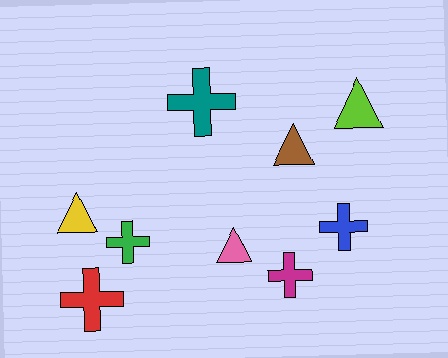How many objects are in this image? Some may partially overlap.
There are 9 objects.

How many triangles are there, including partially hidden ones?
There are 4 triangles.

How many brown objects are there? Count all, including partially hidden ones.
There is 1 brown object.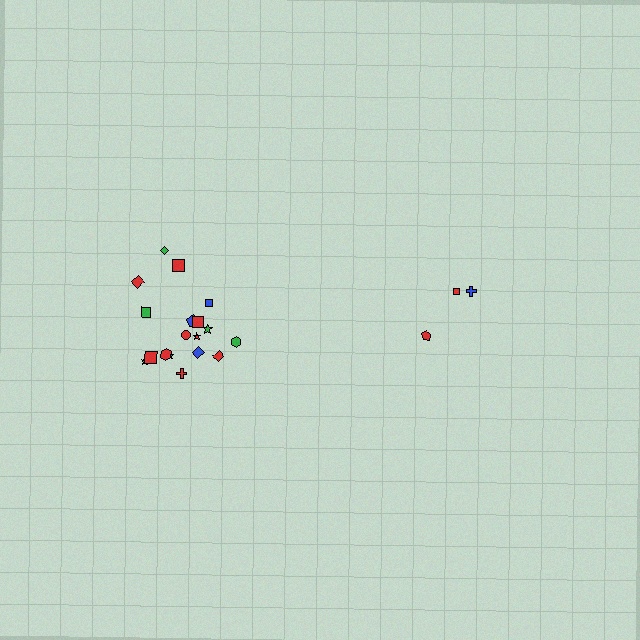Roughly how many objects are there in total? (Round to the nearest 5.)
Roughly 20 objects in total.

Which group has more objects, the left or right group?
The left group.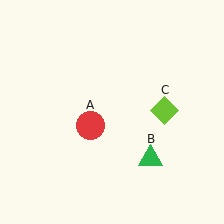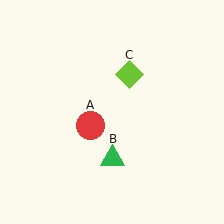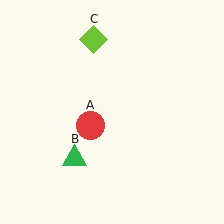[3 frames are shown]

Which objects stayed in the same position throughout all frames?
Red circle (object A) remained stationary.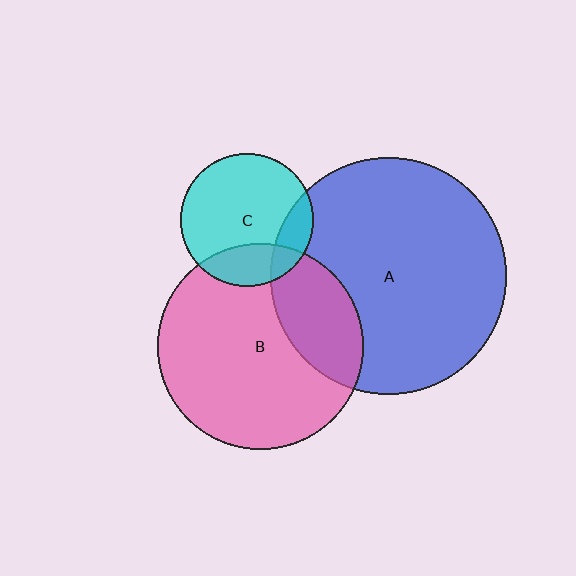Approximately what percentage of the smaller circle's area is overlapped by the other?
Approximately 15%.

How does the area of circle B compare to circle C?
Approximately 2.4 times.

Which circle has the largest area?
Circle A (blue).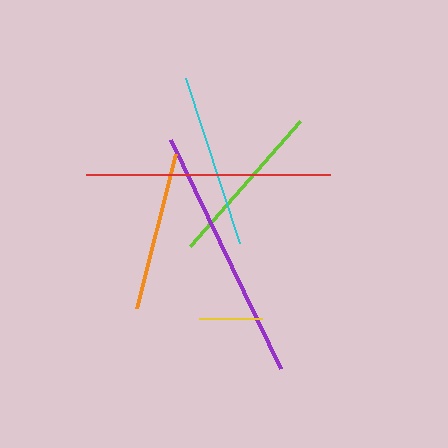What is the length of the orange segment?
The orange segment is approximately 159 pixels long.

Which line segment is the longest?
The purple line is the longest at approximately 253 pixels.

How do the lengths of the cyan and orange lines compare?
The cyan and orange lines are approximately the same length.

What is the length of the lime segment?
The lime segment is approximately 166 pixels long.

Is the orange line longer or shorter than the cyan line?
The cyan line is longer than the orange line.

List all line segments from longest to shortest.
From longest to shortest: purple, red, cyan, lime, orange, yellow.